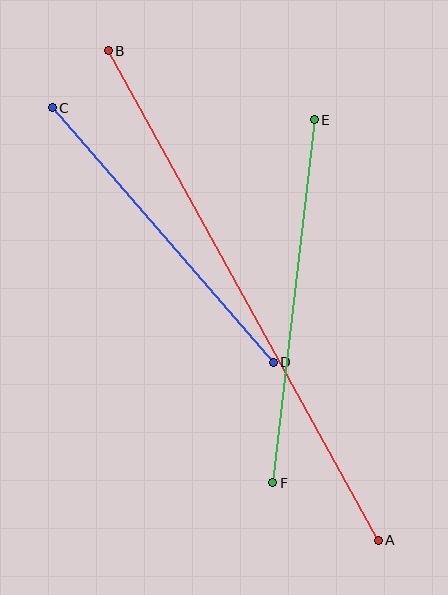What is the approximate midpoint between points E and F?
The midpoint is at approximately (293, 301) pixels.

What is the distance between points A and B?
The distance is approximately 559 pixels.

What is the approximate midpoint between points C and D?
The midpoint is at approximately (163, 235) pixels.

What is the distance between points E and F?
The distance is approximately 365 pixels.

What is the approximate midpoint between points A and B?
The midpoint is at approximately (243, 295) pixels.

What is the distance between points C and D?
The distance is approximately 337 pixels.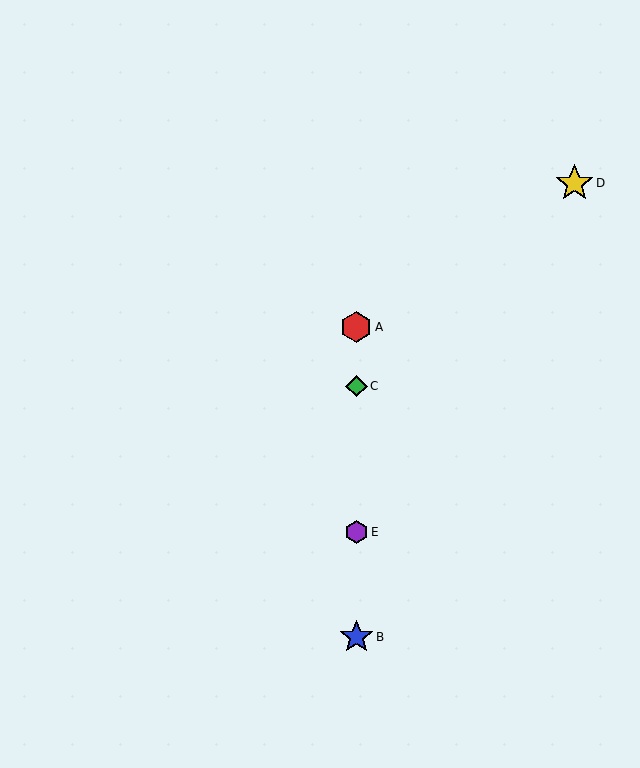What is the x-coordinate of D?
Object D is at x≈575.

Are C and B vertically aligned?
Yes, both are at x≈356.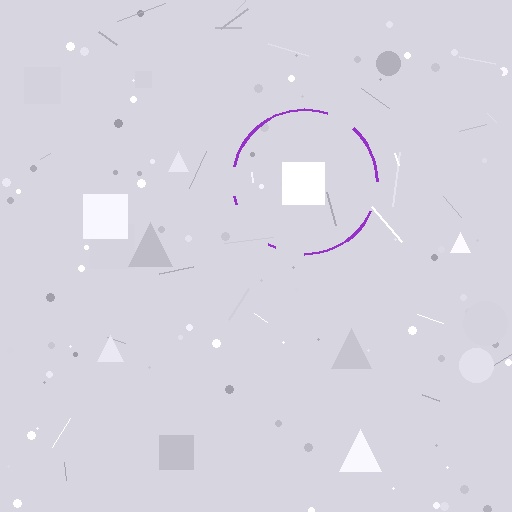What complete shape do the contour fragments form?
The contour fragments form a circle.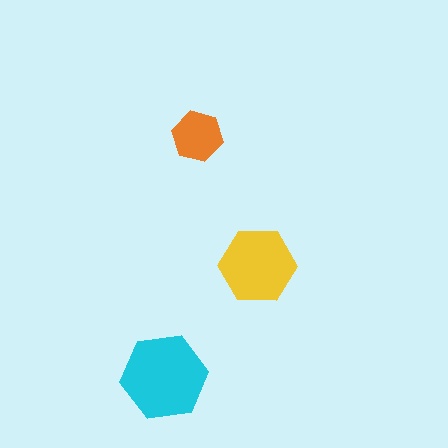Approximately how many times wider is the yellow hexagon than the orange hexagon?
About 1.5 times wider.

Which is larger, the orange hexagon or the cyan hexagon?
The cyan one.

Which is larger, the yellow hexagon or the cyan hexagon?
The cyan one.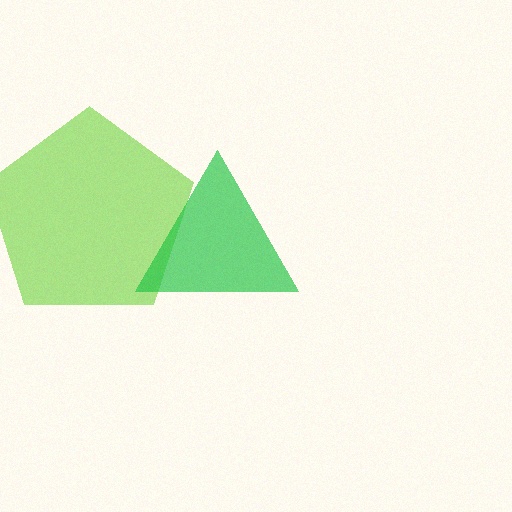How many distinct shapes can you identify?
There are 2 distinct shapes: a lime pentagon, a green triangle.